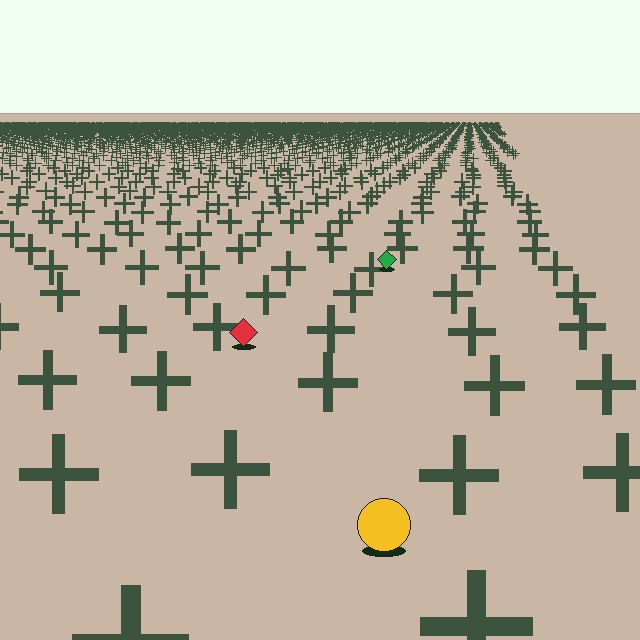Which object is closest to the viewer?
The yellow circle is closest. The texture marks near it are larger and more spread out.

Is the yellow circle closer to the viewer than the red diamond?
Yes. The yellow circle is closer — you can tell from the texture gradient: the ground texture is coarser near it.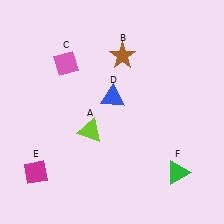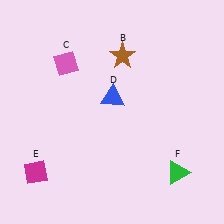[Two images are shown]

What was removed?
The lime triangle (A) was removed in Image 2.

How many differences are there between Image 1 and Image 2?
There is 1 difference between the two images.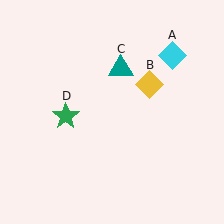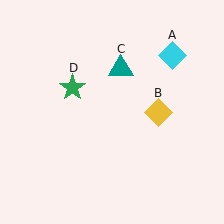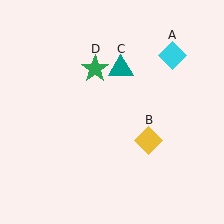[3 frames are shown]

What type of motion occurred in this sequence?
The yellow diamond (object B), green star (object D) rotated clockwise around the center of the scene.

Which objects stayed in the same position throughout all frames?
Cyan diamond (object A) and teal triangle (object C) remained stationary.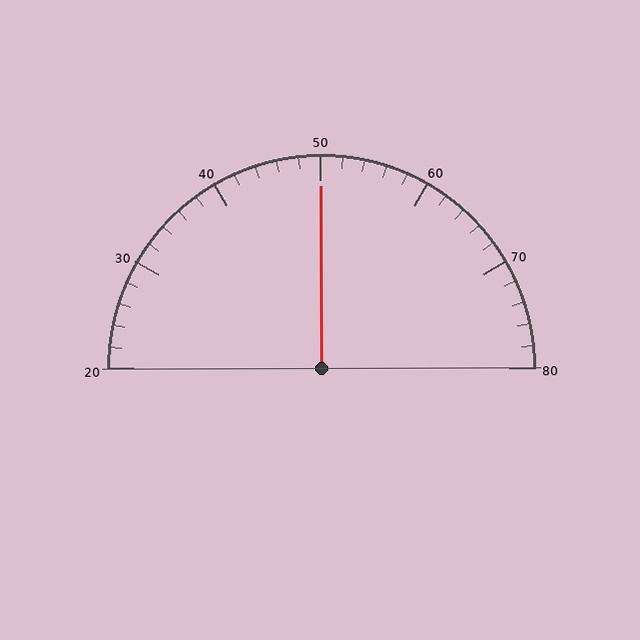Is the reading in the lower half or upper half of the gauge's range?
The reading is in the upper half of the range (20 to 80).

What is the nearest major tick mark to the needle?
The nearest major tick mark is 50.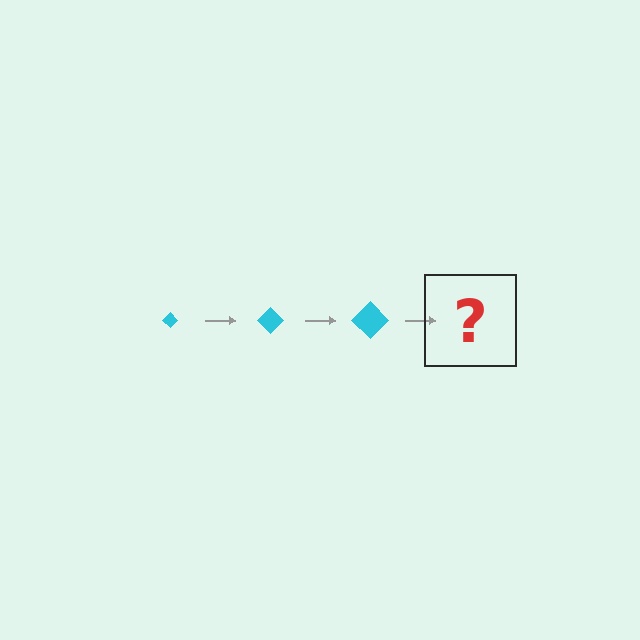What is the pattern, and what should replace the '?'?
The pattern is that the diamond gets progressively larger each step. The '?' should be a cyan diamond, larger than the previous one.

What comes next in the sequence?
The next element should be a cyan diamond, larger than the previous one.